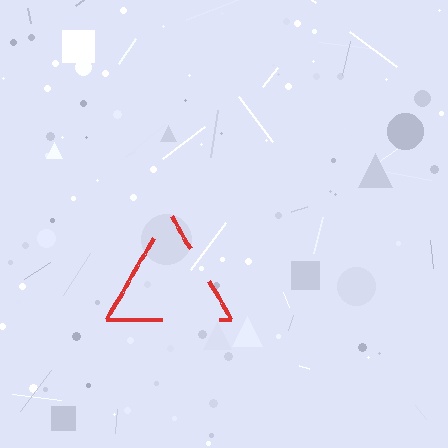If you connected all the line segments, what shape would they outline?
They would outline a triangle.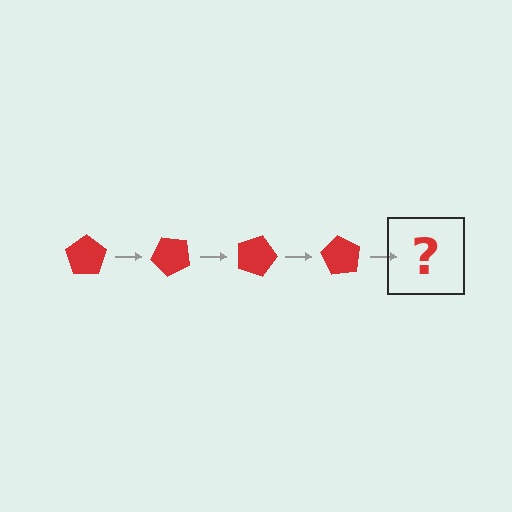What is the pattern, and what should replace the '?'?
The pattern is that the pentagon rotates 45 degrees each step. The '?' should be a red pentagon rotated 180 degrees.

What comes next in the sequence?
The next element should be a red pentagon rotated 180 degrees.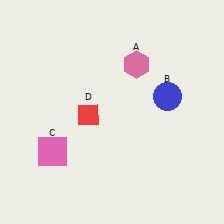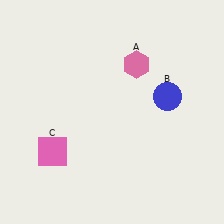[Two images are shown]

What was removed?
The red diamond (D) was removed in Image 2.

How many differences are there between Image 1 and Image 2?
There is 1 difference between the two images.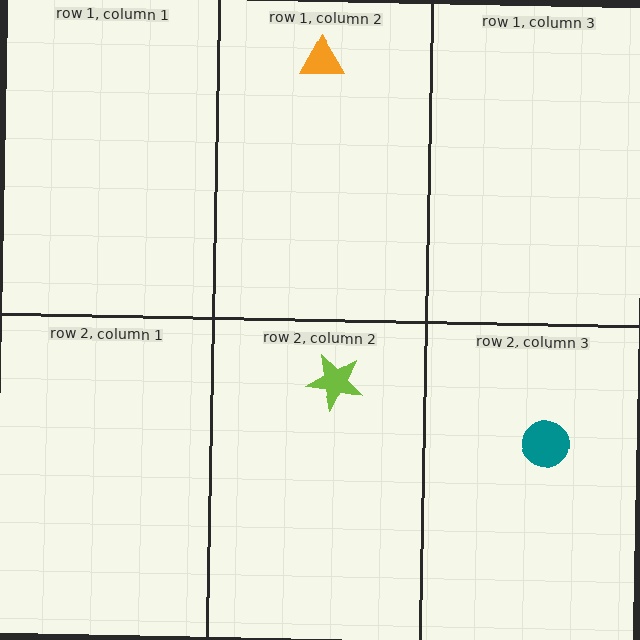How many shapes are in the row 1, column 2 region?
1.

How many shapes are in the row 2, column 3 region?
1.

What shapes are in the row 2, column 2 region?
The lime star.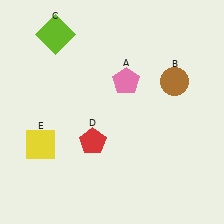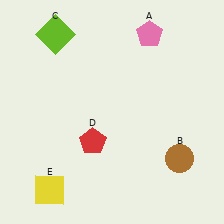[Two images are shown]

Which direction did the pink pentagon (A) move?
The pink pentagon (A) moved up.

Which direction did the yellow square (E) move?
The yellow square (E) moved down.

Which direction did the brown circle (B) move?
The brown circle (B) moved down.